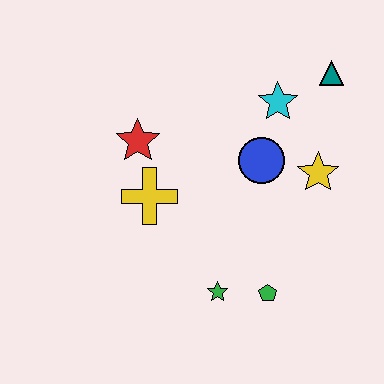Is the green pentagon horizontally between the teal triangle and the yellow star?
No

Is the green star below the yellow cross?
Yes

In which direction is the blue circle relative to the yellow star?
The blue circle is to the left of the yellow star.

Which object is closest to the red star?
The yellow cross is closest to the red star.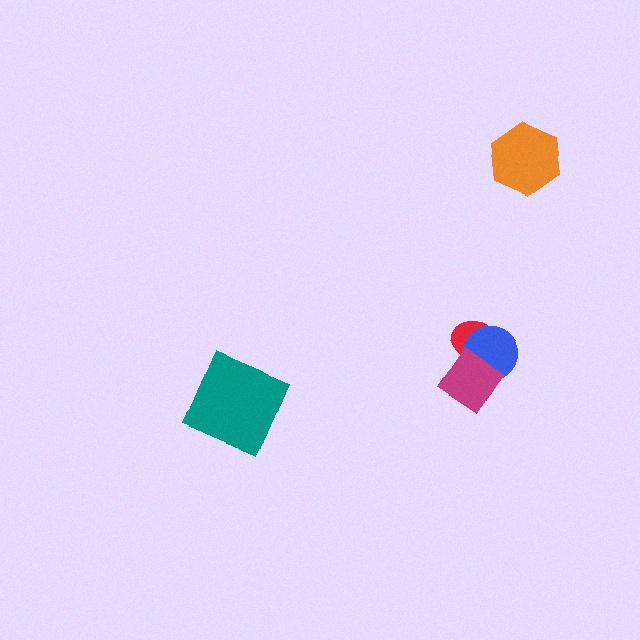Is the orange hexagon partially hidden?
No, no other shape covers it.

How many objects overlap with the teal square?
0 objects overlap with the teal square.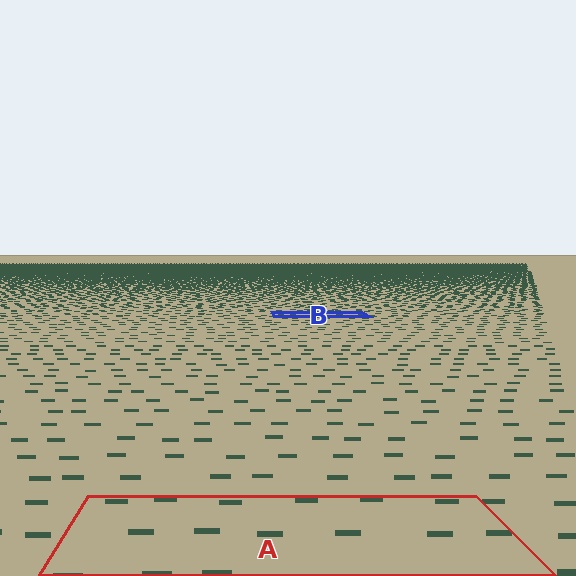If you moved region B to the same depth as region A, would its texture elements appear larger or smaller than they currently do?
They would appear larger. At a closer depth, the same texture elements are projected at a bigger on-screen size.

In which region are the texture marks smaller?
The texture marks are smaller in region B, because it is farther away.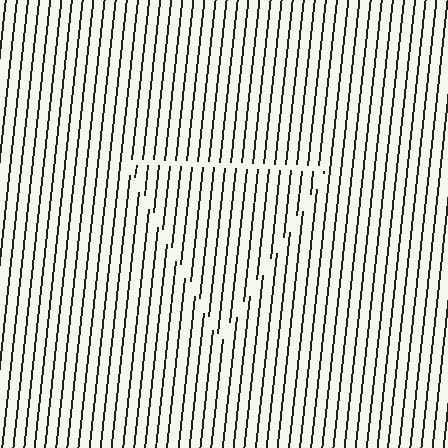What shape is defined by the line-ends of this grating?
An illusory triangle. The interior of the shape contains the same grating, shifted by half a period — the contour is defined by the phase discontinuity where line-ends from the inner and outer gratings abut.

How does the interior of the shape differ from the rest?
The interior of the shape contains the same grating, shifted by half a period — the contour is defined by the phase discontinuity where line-ends from the inner and outer gratings abut.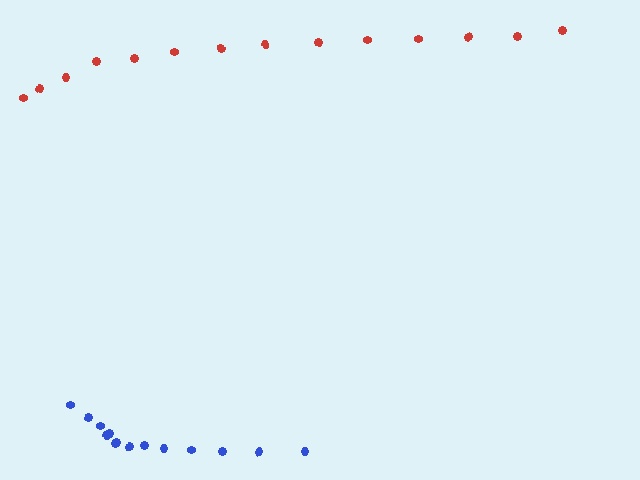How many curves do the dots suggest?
There are 2 distinct paths.